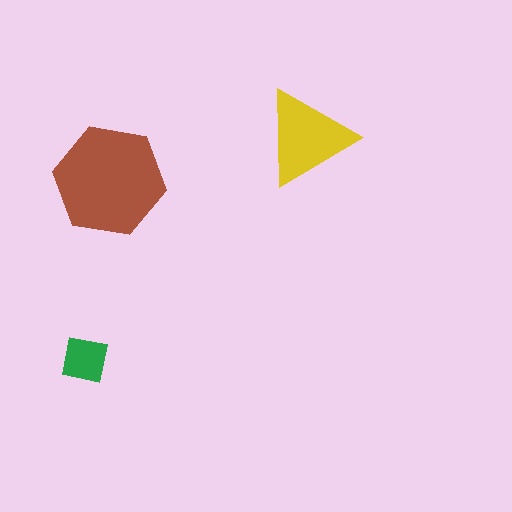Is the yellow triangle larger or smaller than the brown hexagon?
Smaller.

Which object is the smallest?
The green square.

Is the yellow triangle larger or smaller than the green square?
Larger.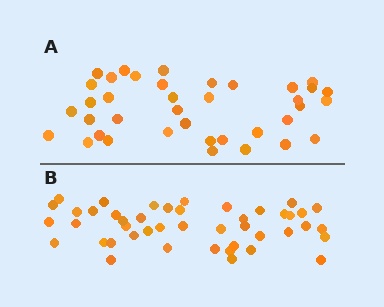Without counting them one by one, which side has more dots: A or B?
Region B (the bottom region) has more dots.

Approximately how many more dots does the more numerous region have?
Region B has roughly 8 or so more dots than region A.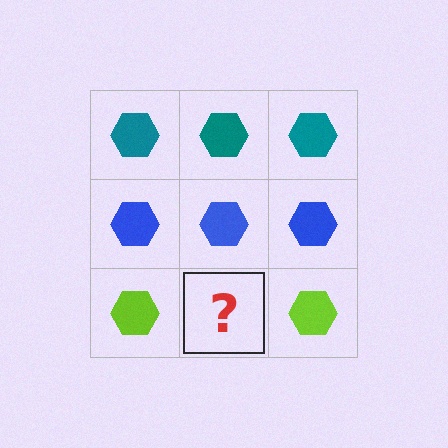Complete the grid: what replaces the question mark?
The question mark should be replaced with a lime hexagon.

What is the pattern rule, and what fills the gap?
The rule is that each row has a consistent color. The gap should be filled with a lime hexagon.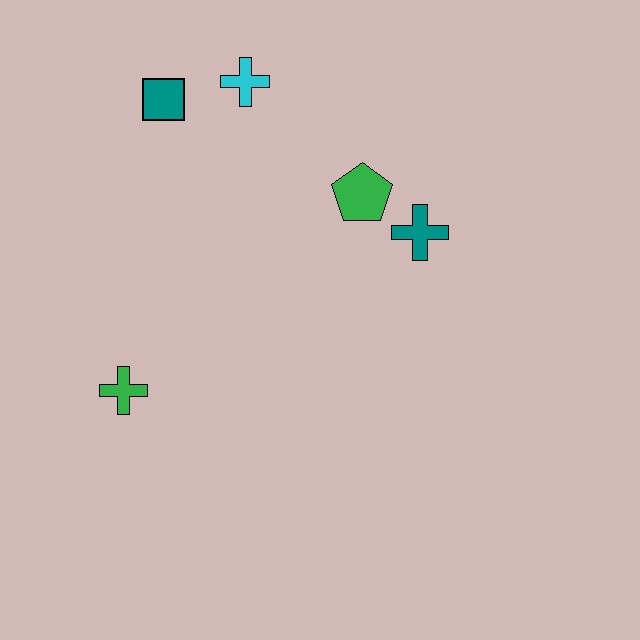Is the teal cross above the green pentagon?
No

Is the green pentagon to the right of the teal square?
Yes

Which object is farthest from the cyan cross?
The green cross is farthest from the cyan cross.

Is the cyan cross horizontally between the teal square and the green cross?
No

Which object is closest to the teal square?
The cyan cross is closest to the teal square.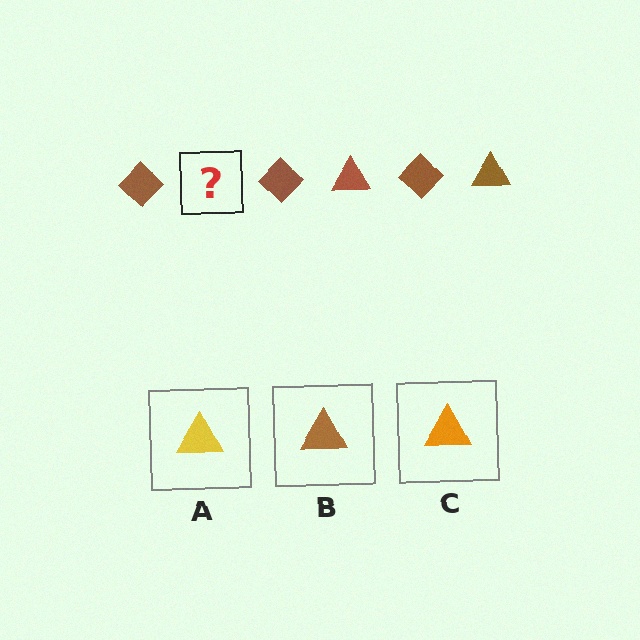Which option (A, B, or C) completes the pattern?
B.